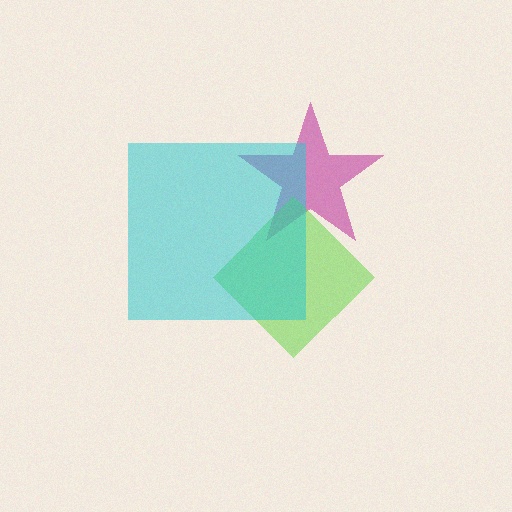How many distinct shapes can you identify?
There are 3 distinct shapes: a magenta star, a lime diamond, a cyan square.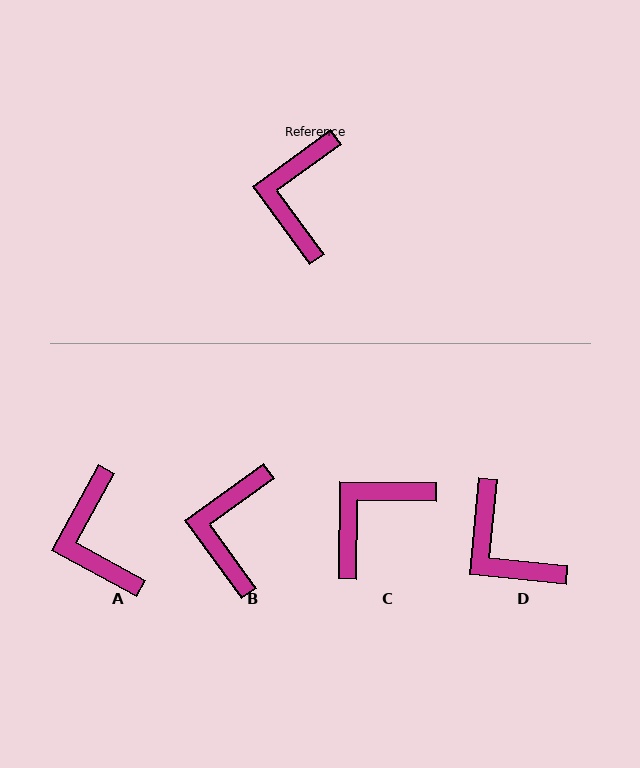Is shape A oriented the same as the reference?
No, it is off by about 25 degrees.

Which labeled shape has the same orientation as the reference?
B.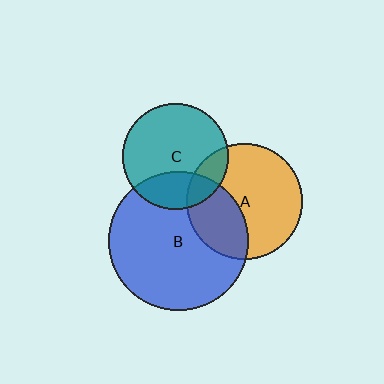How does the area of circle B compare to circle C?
Approximately 1.7 times.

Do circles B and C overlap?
Yes.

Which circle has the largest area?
Circle B (blue).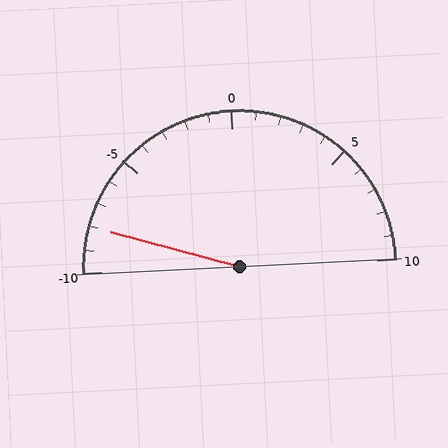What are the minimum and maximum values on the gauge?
The gauge ranges from -10 to 10.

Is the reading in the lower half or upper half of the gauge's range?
The reading is in the lower half of the range (-10 to 10).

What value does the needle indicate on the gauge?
The needle indicates approximately -8.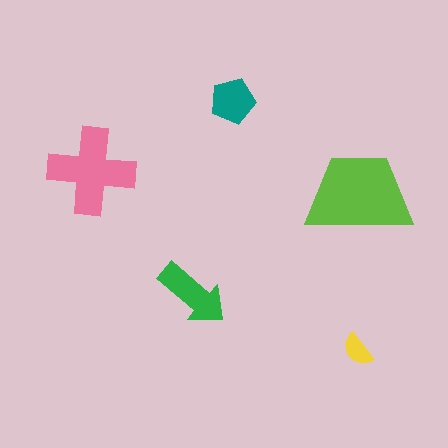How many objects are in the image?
There are 5 objects in the image.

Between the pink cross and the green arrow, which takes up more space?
The pink cross.